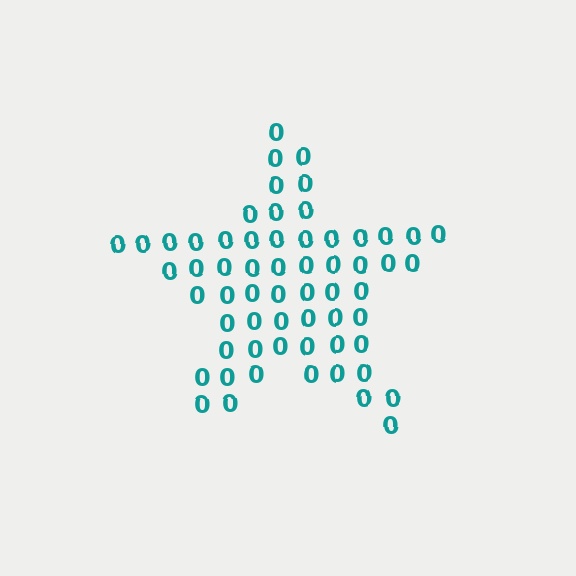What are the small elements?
The small elements are digit 0's.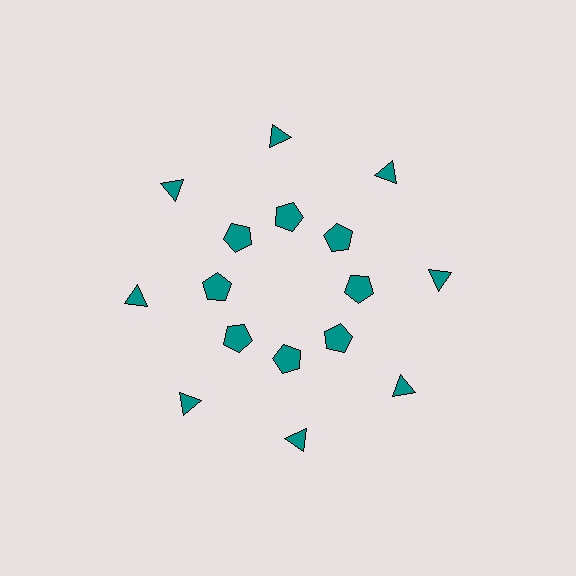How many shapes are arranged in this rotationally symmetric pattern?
There are 16 shapes, arranged in 8 groups of 2.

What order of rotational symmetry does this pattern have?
This pattern has 8-fold rotational symmetry.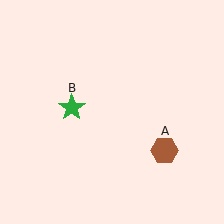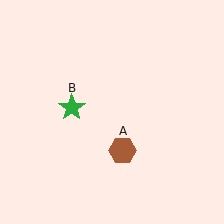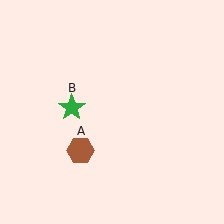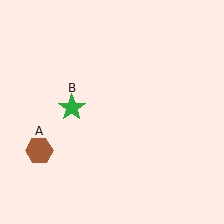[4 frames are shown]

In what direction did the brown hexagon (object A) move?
The brown hexagon (object A) moved left.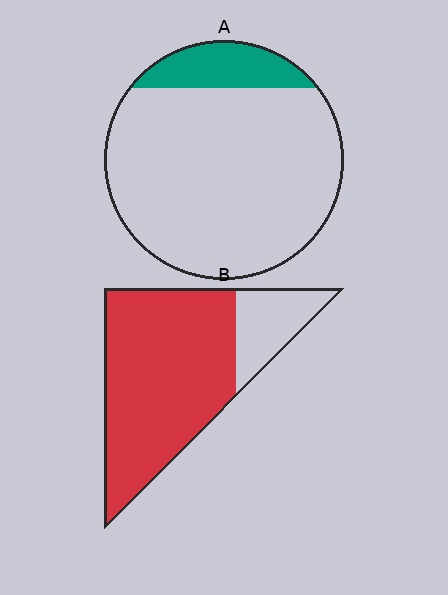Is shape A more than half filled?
No.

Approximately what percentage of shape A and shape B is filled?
A is approximately 15% and B is approximately 80%.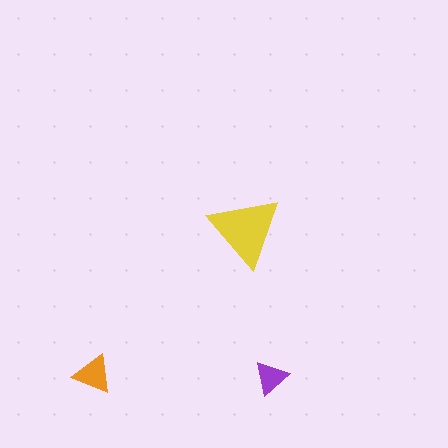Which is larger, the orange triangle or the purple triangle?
The orange one.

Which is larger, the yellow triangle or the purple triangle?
The yellow one.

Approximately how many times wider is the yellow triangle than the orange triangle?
About 2 times wider.